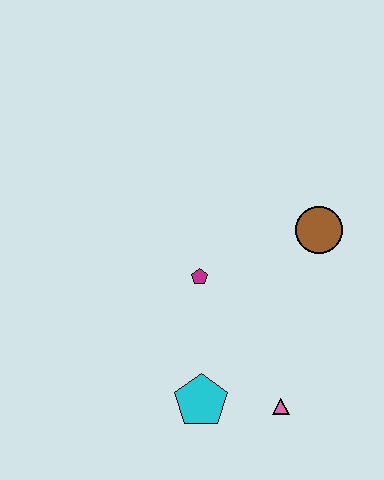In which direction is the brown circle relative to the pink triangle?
The brown circle is above the pink triangle.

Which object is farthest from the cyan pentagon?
The brown circle is farthest from the cyan pentagon.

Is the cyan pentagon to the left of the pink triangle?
Yes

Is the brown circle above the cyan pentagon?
Yes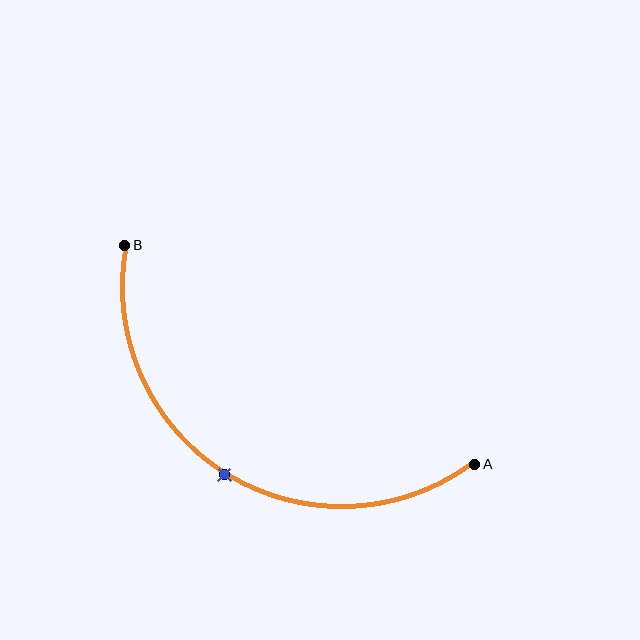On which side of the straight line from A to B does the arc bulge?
The arc bulges below the straight line connecting A and B.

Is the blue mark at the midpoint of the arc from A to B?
Yes. The blue mark lies on the arc at equal arc-length from both A and B — it is the arc midpoint.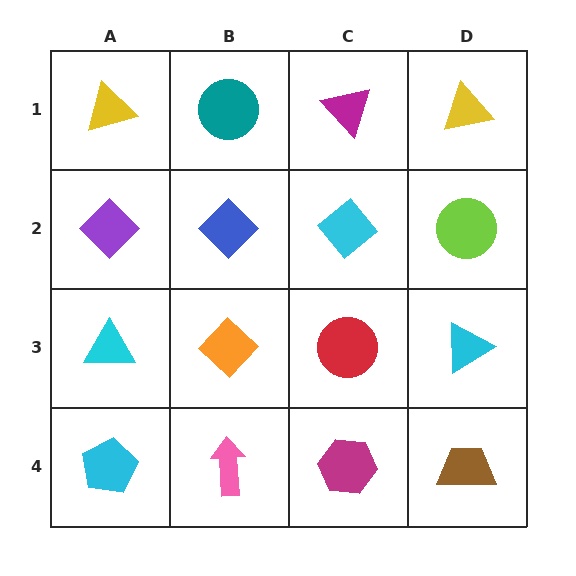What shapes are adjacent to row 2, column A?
A yellow triangle (row 1, column A), a cyan triangle (row 3, column A), a blue diamond (row 2, column B).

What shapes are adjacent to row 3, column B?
A blue diamond (row 2, column B), a pink arrow (row 4, column B), a cyan triangle (row 3, column A), a red circle (row 3, column C).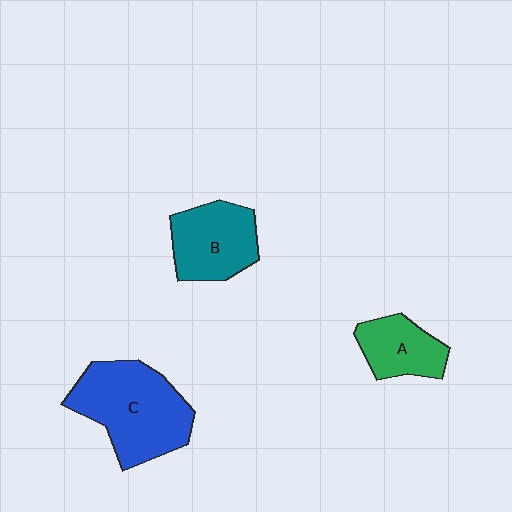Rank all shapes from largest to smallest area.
From largest to smallest: C (blue), B (teal), A (green).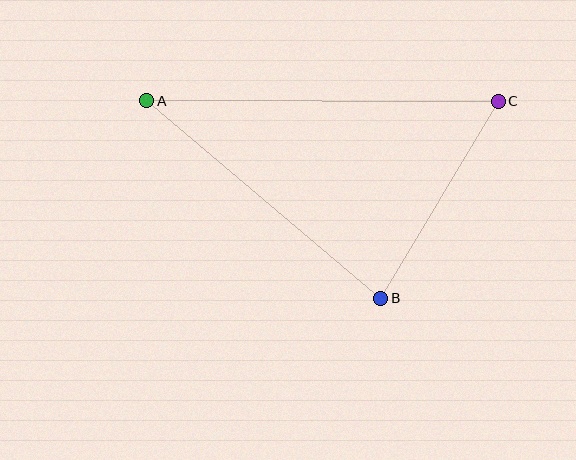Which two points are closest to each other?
Points B and C are closest to each other.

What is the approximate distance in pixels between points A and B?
The distance between A and B is approximately 306 pixels.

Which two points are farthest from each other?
Points A and C are farthest from each other.